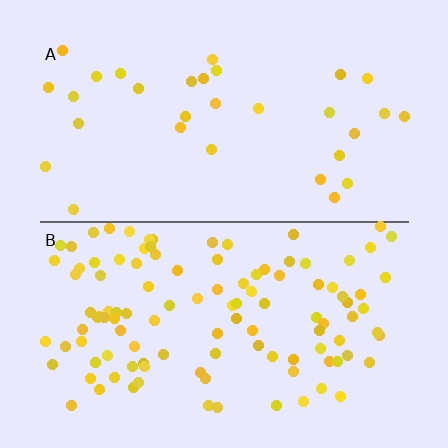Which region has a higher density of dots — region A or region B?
B (the bottom).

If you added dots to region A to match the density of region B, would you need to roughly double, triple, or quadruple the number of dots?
Approximately quadruple.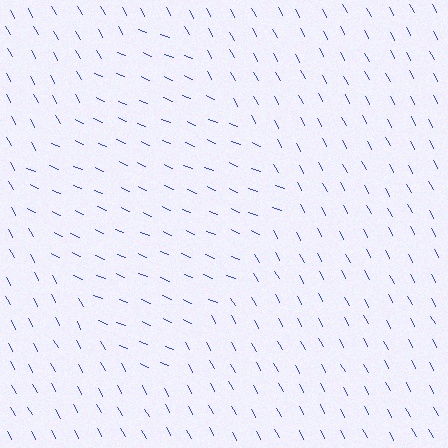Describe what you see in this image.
The image is filled with small blue line segments. A diamond region in the image has lines oriented differently from the surrounding lines, creating a visible texture boundary.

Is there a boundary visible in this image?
Yes, there is a texture boundary formed by a change in line orientation.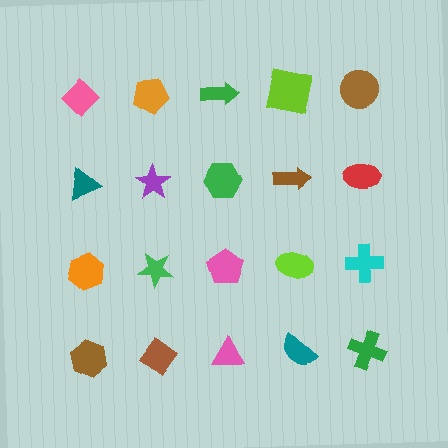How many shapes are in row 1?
5 shapes.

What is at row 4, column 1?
A brown hexagon.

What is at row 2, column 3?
A green hexagon.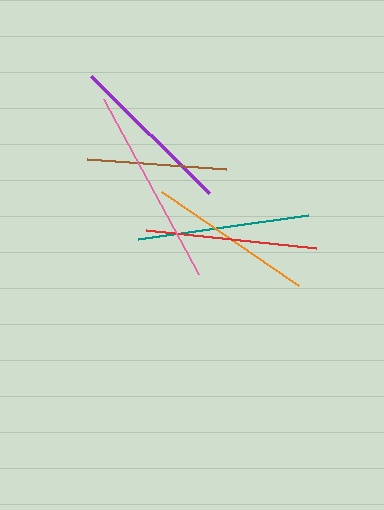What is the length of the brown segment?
The brown segment is approximately 140 pixels long.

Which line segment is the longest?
The pink line is the longest at approximately 199 pixels.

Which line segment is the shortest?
The brown line is the shortest at approximately 140 pixels.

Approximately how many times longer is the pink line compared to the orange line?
The pink line is approximately 1.2 times the length of the orange line.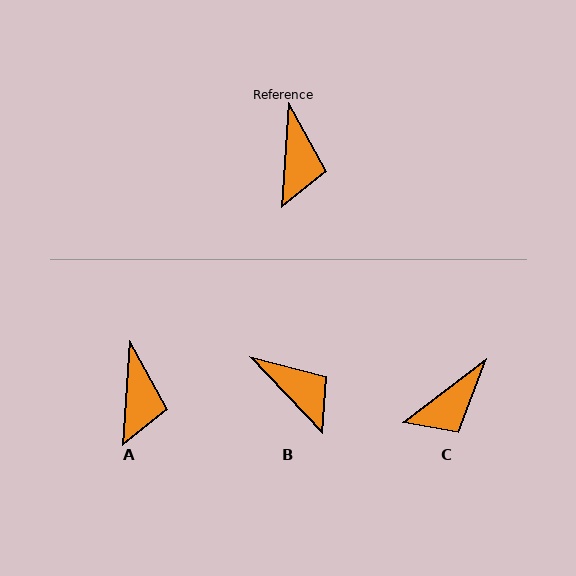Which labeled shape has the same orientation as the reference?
A.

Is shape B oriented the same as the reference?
No, it is off by about 47 degrees.